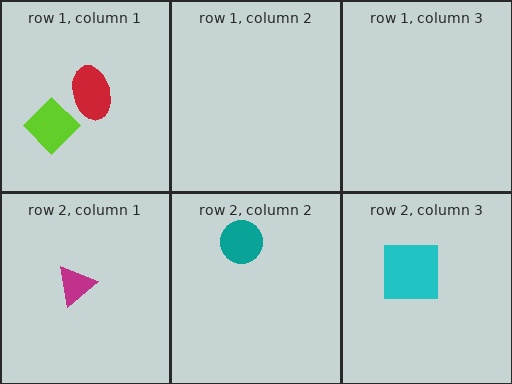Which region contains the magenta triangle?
The row 2, column 1 region.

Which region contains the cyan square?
The row 2, column 3 region.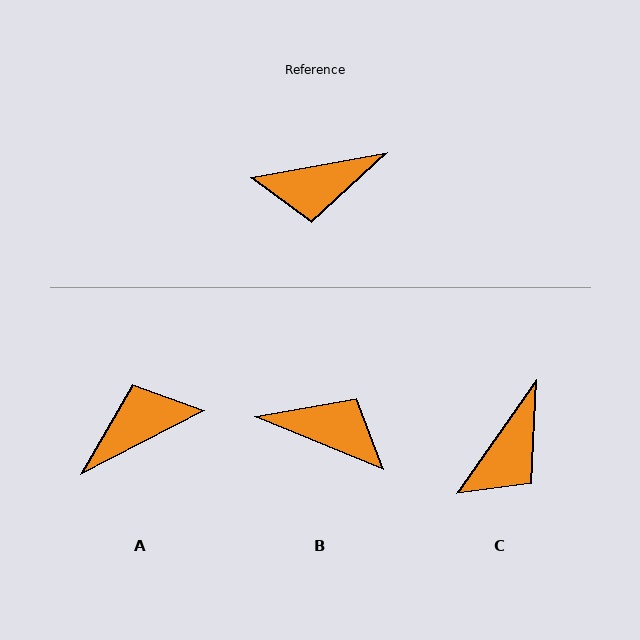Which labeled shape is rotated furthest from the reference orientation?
A, about 163 degrees away.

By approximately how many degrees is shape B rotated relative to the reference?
Approximately 147 degrees counter-clockwise.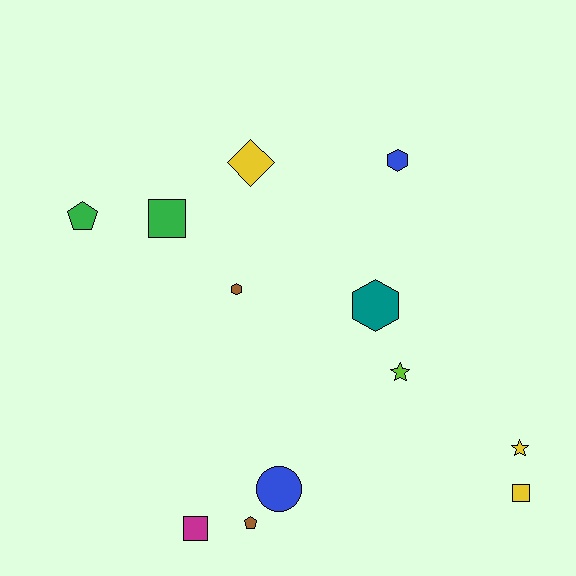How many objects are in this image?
There are 12 objects.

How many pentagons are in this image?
There are 2 pentagons.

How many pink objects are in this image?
There are no pink objects.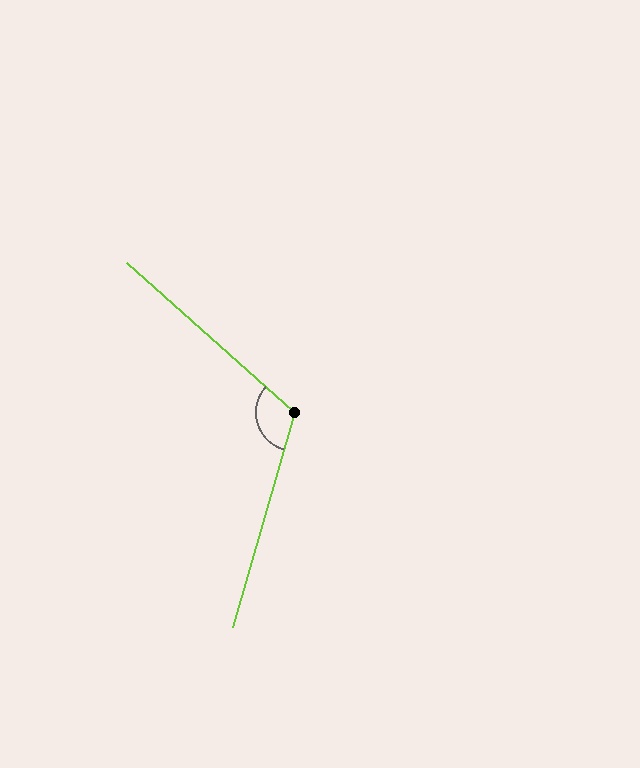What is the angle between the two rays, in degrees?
Approximately 116 degrees.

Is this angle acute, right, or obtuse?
It is obtuse.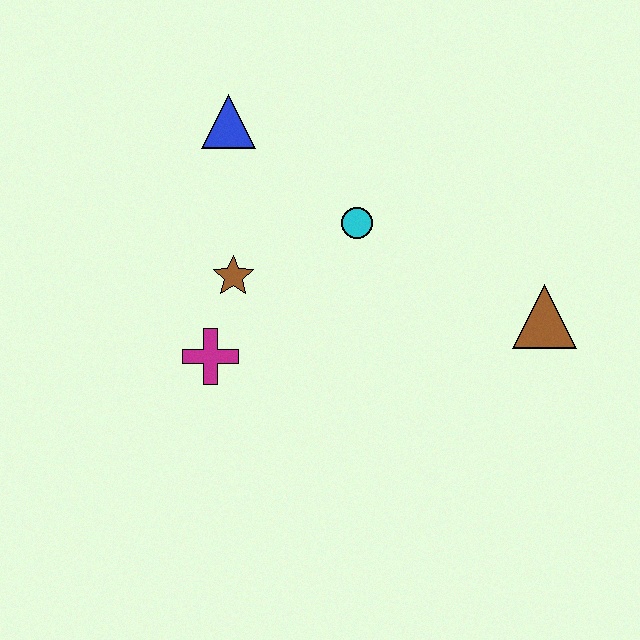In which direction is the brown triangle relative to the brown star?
The brown triangle is to the right of the brown star.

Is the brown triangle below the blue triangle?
Yes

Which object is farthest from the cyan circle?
The brown triangle is farthest from the cyan circle.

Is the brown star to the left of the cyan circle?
Yes